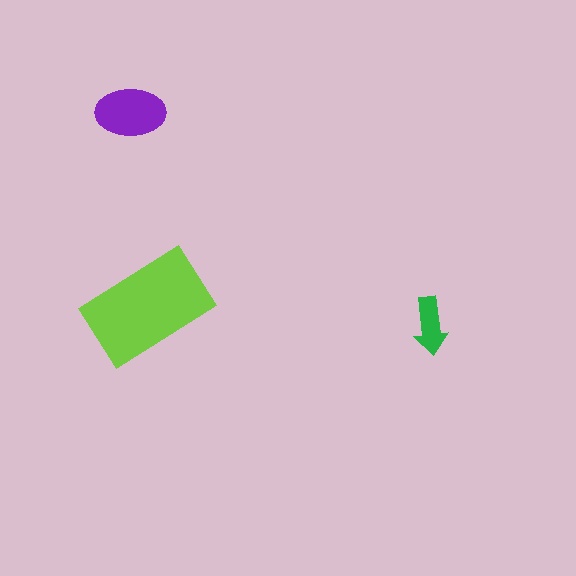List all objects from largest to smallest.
The lime rectangle, the purple ellipse, the green arrow.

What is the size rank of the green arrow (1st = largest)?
3rd.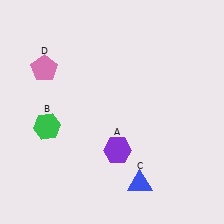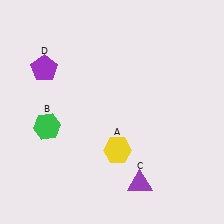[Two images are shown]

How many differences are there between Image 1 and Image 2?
There are 3 differences between the two images.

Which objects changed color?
A changed from purple to yellow. C changed from blue to purple. D changed from pink to purple.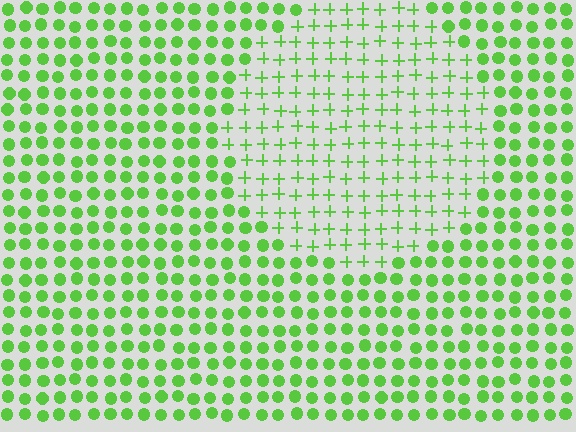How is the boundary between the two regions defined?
The boundary is defined by a change in element shape: plus signs inside vs. circles outside. All elements share the same color and spacing.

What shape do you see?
I see a circle.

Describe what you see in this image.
The image is filled with small lime elements arranged in a uniform grid. A circle-shaped region contains plus signs, while the surrounding area contains circles. The boundary is defined purely by the change in element shape.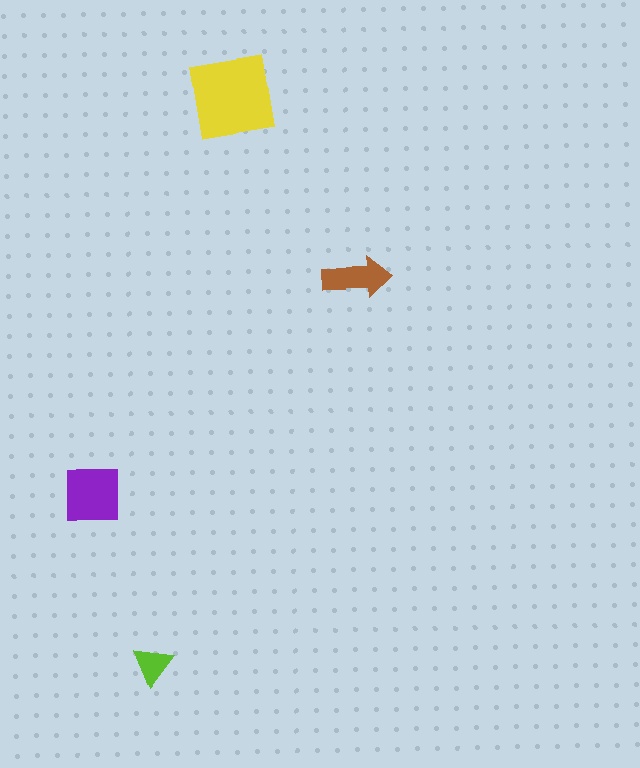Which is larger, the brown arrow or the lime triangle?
The brown arrow.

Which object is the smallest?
The lime triangle.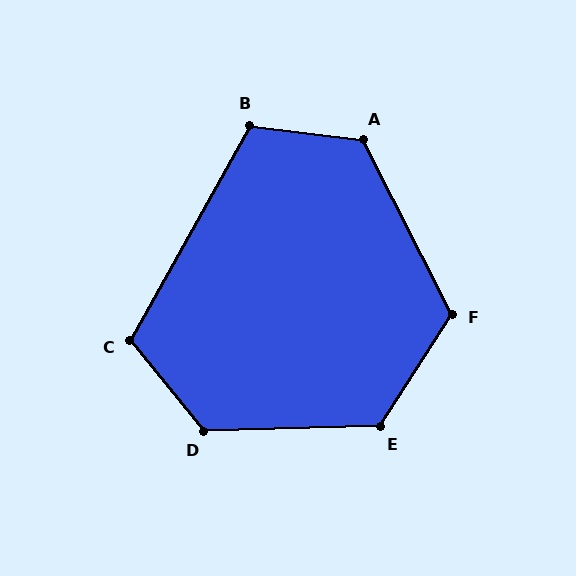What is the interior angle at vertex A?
Approximately 124 degrees (obtuse).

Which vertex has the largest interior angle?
D, at approximately 127 degrees.